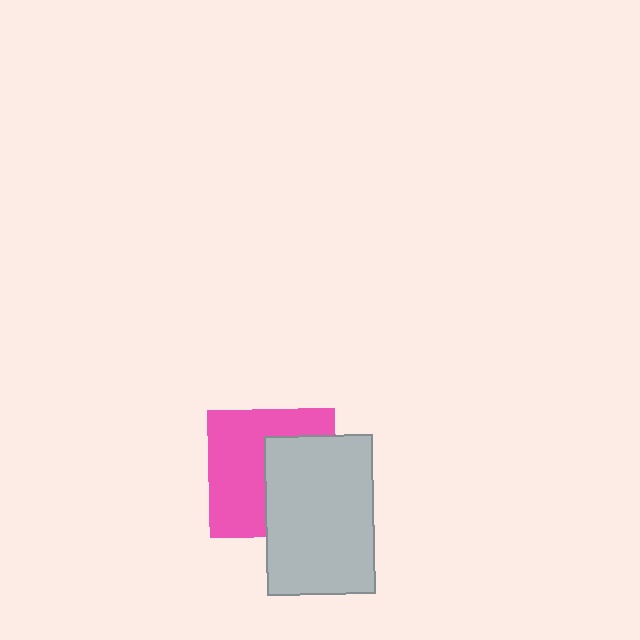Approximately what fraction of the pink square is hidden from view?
Roughly 44% of the pink square is hidden behind the light gray rectangle.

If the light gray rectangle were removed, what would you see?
You would see the complete pink square.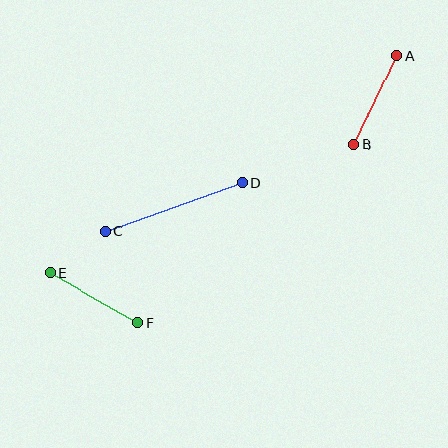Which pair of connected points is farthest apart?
Points C and D are farthest apart.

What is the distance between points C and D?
The distance is approximately 145 pixels.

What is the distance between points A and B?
The distance is approximately 99 pixels.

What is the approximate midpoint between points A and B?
The midpoint is at approximately (375, 100) pixels.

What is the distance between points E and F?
The distance is approximately 100 pixels.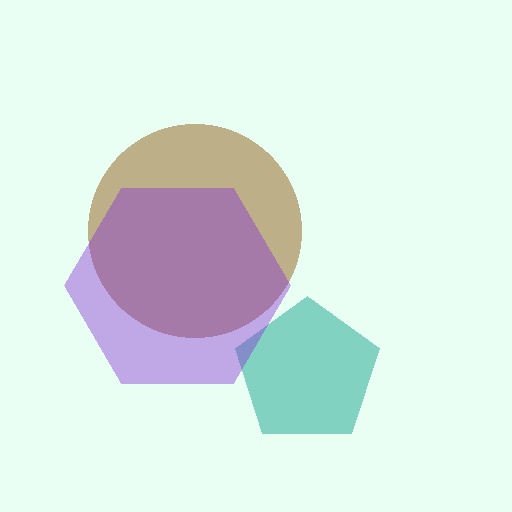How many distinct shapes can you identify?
There are 3 distinct shapes: a brown circle, a teal pentagon, a purple hexagon.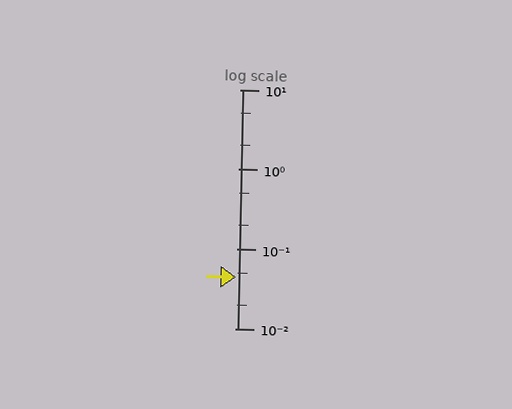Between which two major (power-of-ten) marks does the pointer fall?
The pointer is between 0.01 and 0.1.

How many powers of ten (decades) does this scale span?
The scale spans 3 decades, from 0.01 to 10.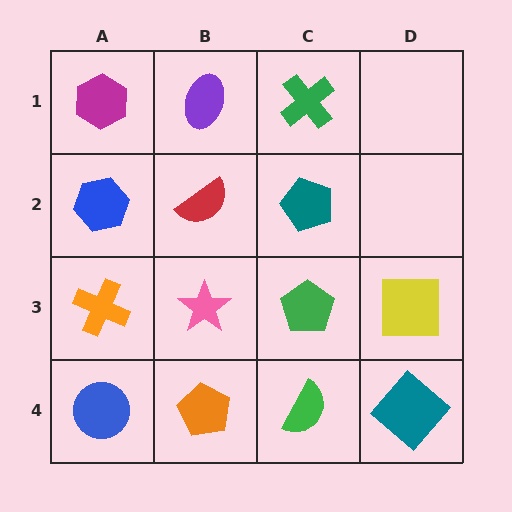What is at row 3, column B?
A pink star.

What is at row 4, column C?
A green semicircle.